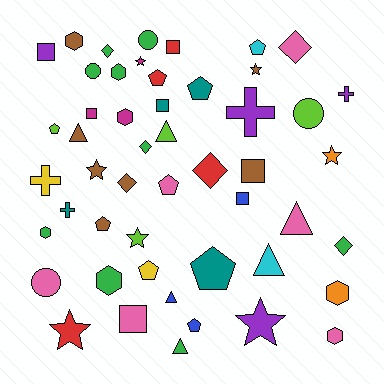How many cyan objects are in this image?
There are 2 cyan objects.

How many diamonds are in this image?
There are 6 diamonds.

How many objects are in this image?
There are 50 objects.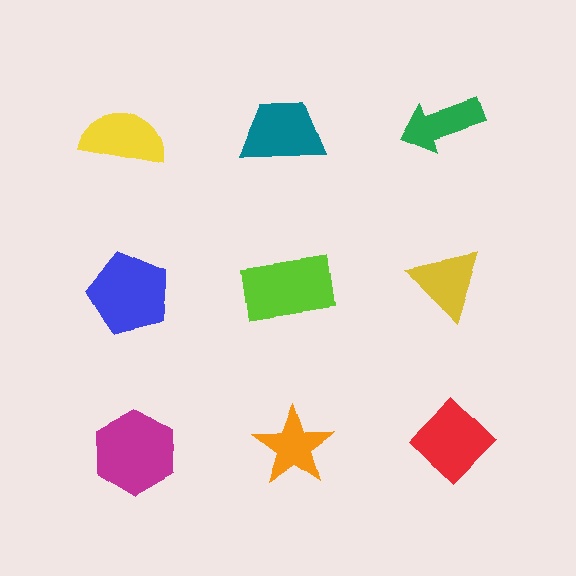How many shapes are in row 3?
3 shapes.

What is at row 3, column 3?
A red diamond.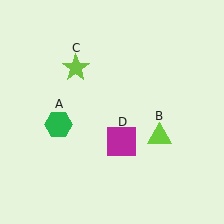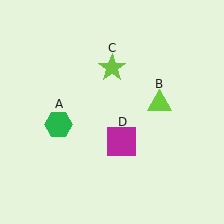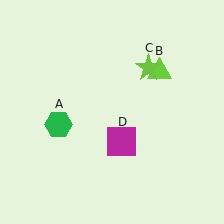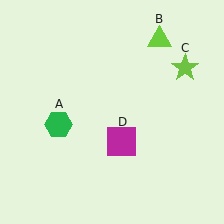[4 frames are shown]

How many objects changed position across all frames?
2 objects changed position: lime triangle (object B), lime star (object C).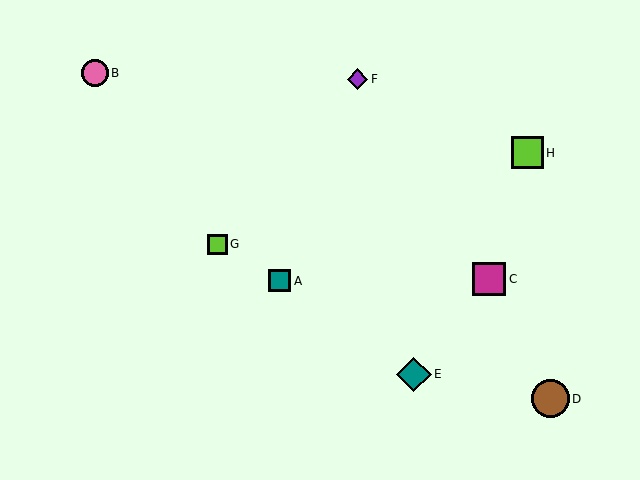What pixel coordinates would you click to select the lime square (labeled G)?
Click at (217, 244) to select the lime square G.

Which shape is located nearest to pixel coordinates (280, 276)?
The teal square (labeled A) at (280, 281) is nearest to that location.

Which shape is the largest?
The brown circle (labeled D) is the largest.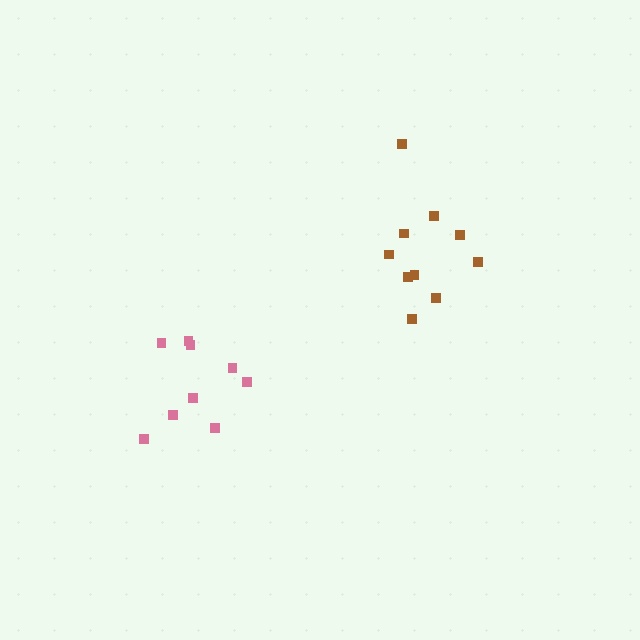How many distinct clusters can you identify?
There are 2 distinct clusters.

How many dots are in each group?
Group 1: 10 dots, Group 2: 9 dots (19 total).